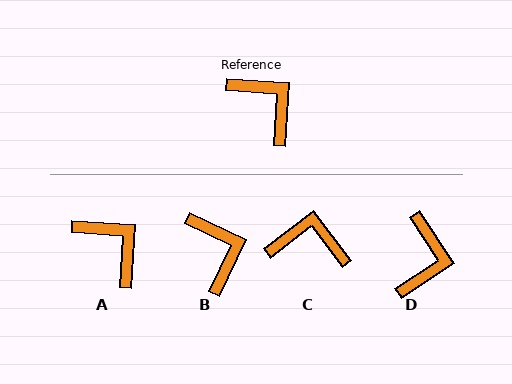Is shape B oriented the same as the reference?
No, it is off by about 22 degrees.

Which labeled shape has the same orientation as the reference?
A.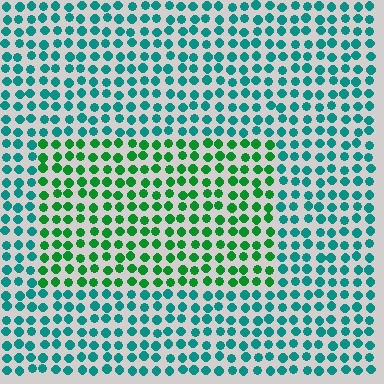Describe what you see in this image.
The image is filled with small teal elements in a uniform arrangement. A rectangle-shaped region is visible where the elements are tinted to a slightly different hue, forming a subtle color boundary.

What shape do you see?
I see a rectangle.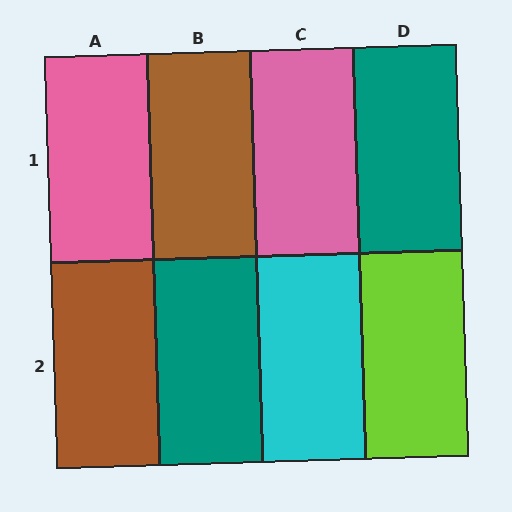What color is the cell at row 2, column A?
Brown.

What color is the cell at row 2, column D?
Lime.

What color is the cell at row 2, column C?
Cyan.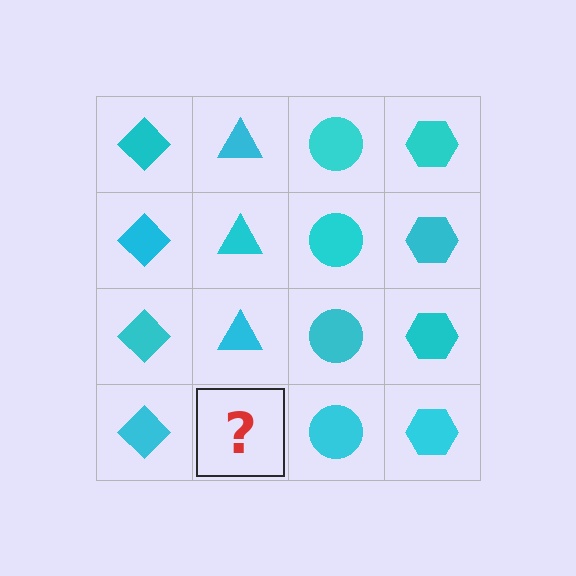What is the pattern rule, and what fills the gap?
The rule is that each column has a consistent shape. The gap should be filled with a cyan triangle.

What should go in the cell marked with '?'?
The missing cell should contain a cyan triangle.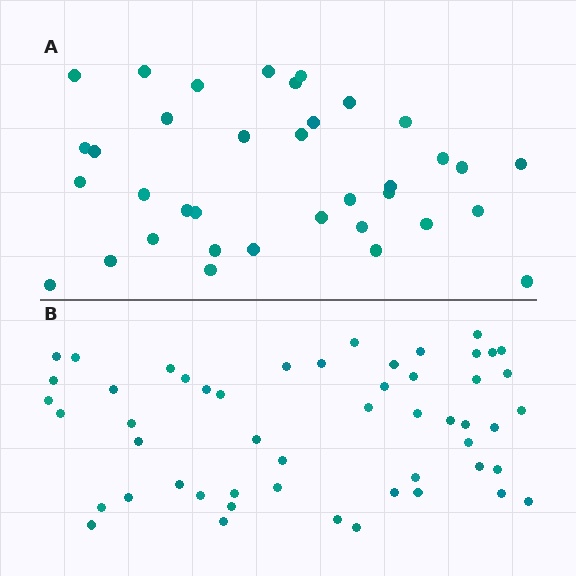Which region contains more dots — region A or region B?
Region B (the bottom region) has more dots.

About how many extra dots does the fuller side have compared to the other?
Region B has approximately 15 more dots than region A.